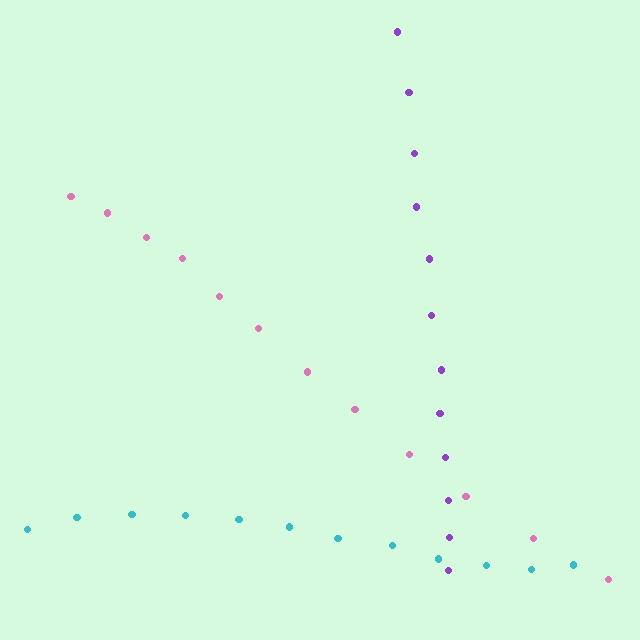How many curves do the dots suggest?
There are 3 distinct paths.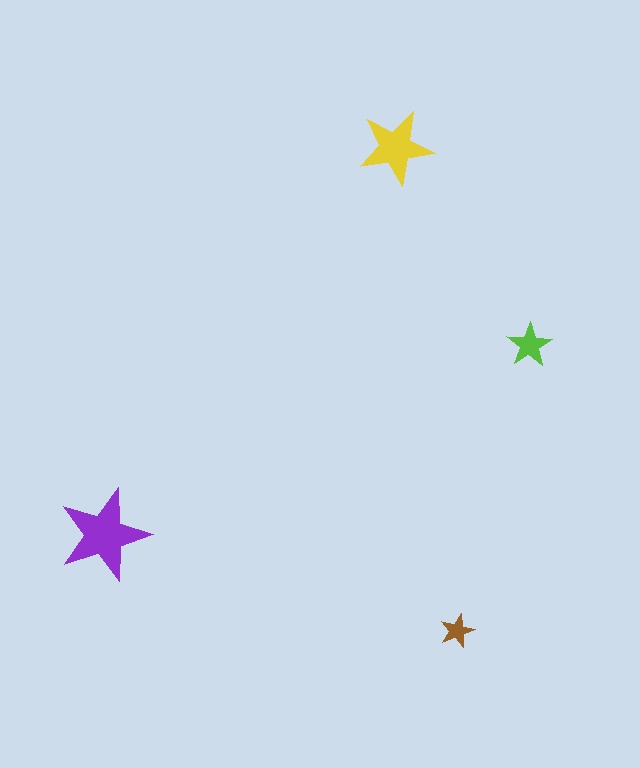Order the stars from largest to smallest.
the purple one, the yellow one, the lime one, the brown one.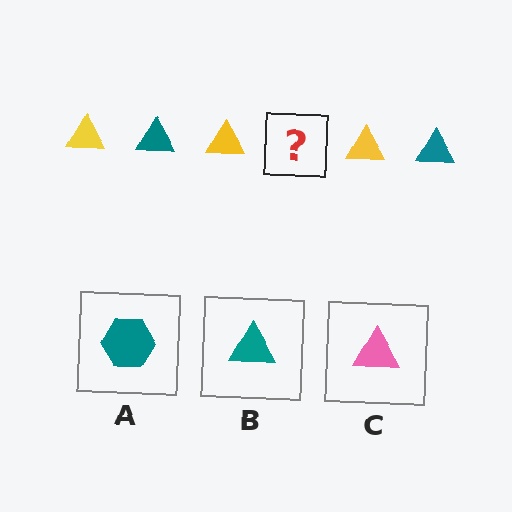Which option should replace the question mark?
Option B.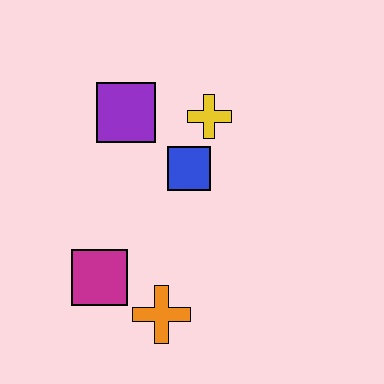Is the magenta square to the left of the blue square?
Yes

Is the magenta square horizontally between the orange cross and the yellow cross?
No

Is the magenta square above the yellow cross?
No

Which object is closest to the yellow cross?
The blue square is closest to the yellow cross.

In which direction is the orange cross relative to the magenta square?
The orange cross is to the right of the magenta square.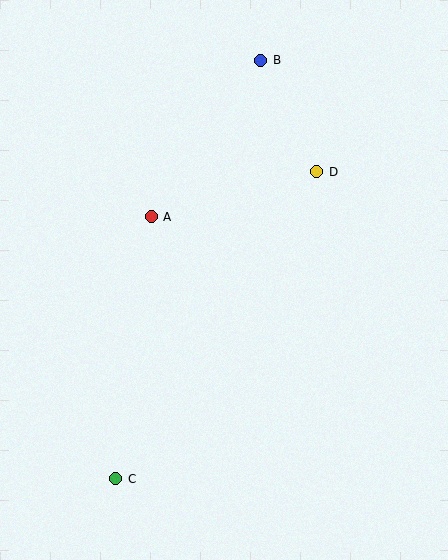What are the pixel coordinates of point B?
Point B is at (261, 60).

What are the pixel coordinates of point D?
Point D is at (317, 172).